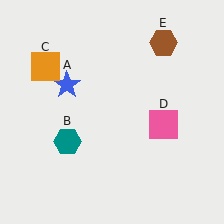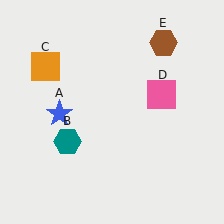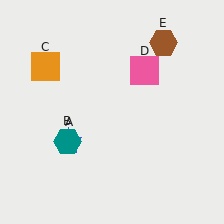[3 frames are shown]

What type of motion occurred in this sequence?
The blue star (object A), pink square (object D) rotated counterclockwise around the center of the scene.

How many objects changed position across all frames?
2 objects changed position: blue star (object A), pink square (object D).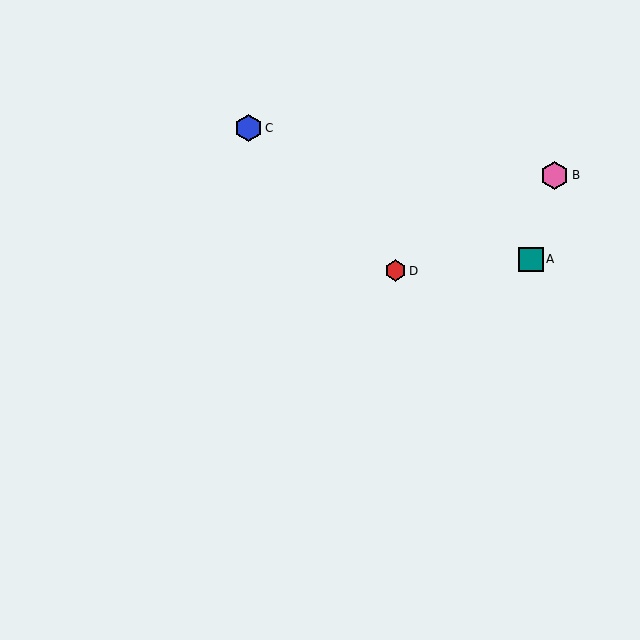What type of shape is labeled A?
Shape A is a teal square.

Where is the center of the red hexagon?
The center of the red hexagon is at (396, 271).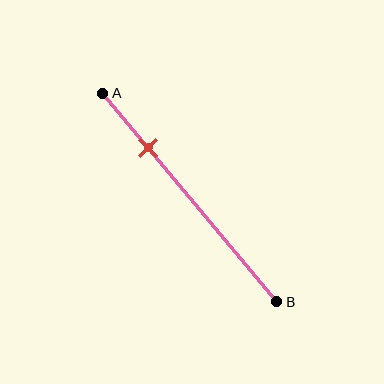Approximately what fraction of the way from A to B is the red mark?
The red mark is approximately 25% of the way from A to B.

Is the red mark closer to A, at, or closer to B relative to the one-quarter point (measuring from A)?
The red mark is approximately at the one-quarter point of segment AB.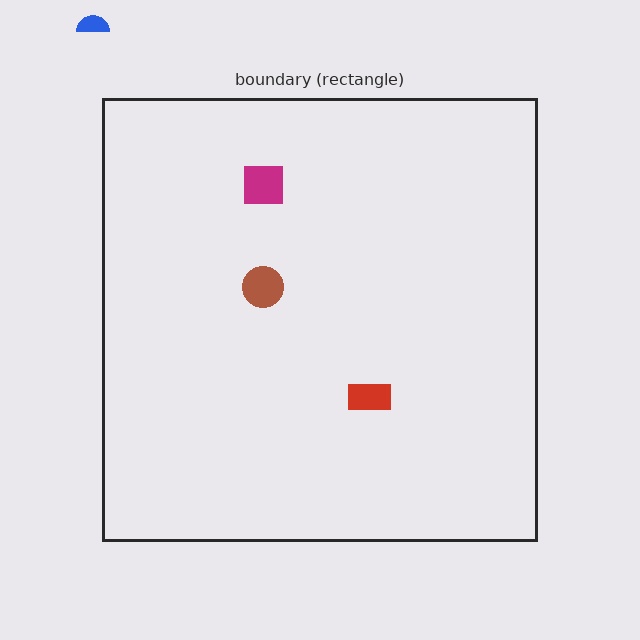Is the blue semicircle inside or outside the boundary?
Outside.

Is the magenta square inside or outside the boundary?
Inside.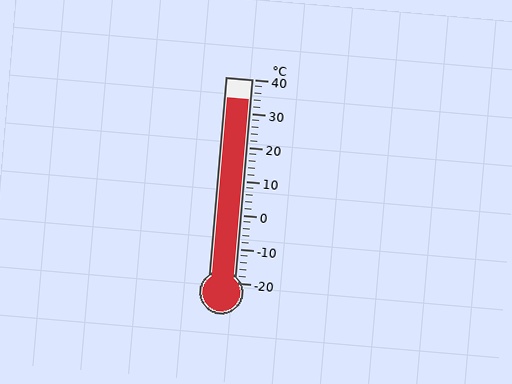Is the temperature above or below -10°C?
The temperature is above -10°C.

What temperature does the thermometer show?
The thermometer shows approximately 34°C.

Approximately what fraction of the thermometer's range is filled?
The thermometer is filled to approximately 90% of its range.